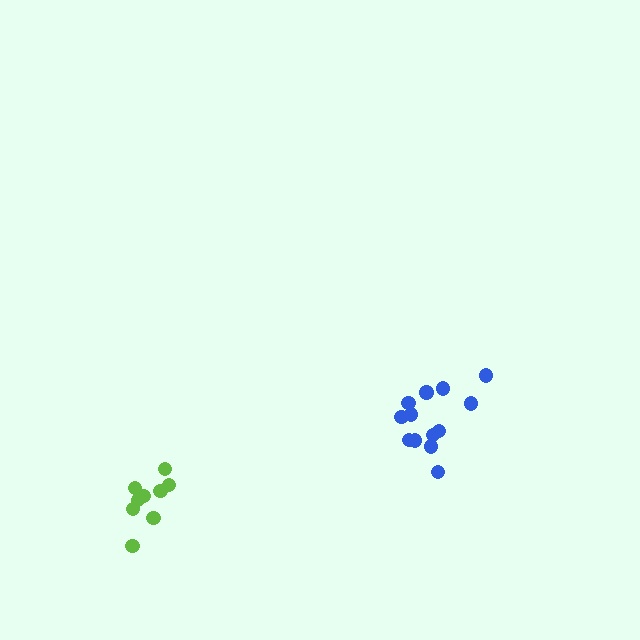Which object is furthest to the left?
The lime cluster is leftmost.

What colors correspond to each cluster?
The clusters are colored: blue, lime.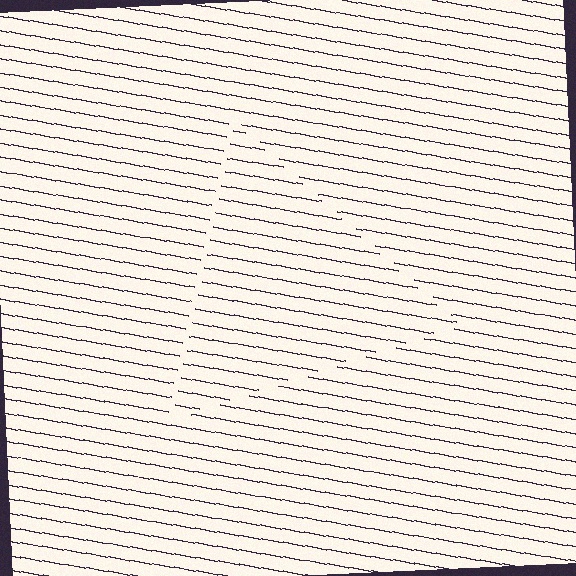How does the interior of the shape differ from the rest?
The interior of the shape contains the same grating, shifted by half a period — the contour is defined by the phase discontinuity where line-ends from the inner and outer gratings abut.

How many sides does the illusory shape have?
3 sides — the line-ends trace a triangle.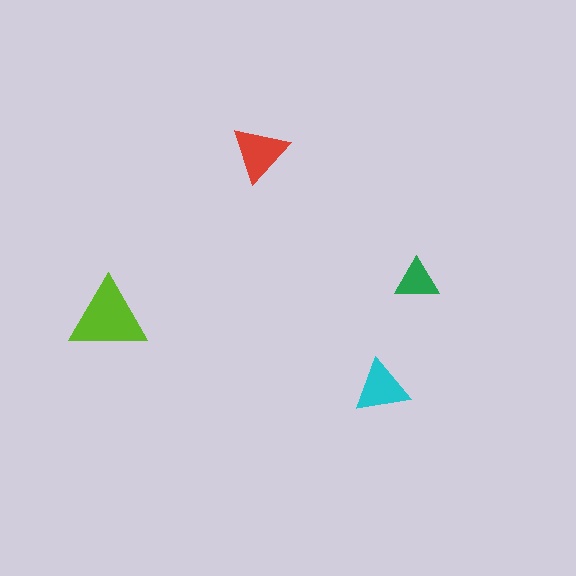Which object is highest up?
The red triangle is topmost.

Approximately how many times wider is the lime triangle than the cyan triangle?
About 1.5 times wider.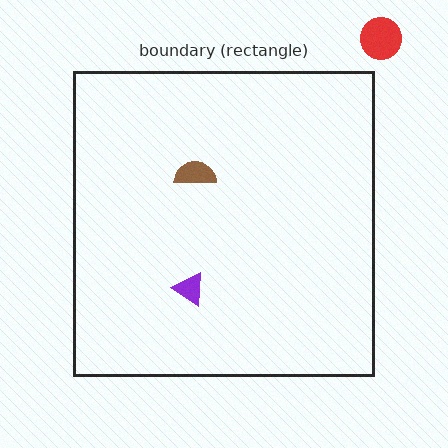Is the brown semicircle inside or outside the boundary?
Inside.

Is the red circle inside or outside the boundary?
Outside.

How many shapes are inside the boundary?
2 inside, 1 outside.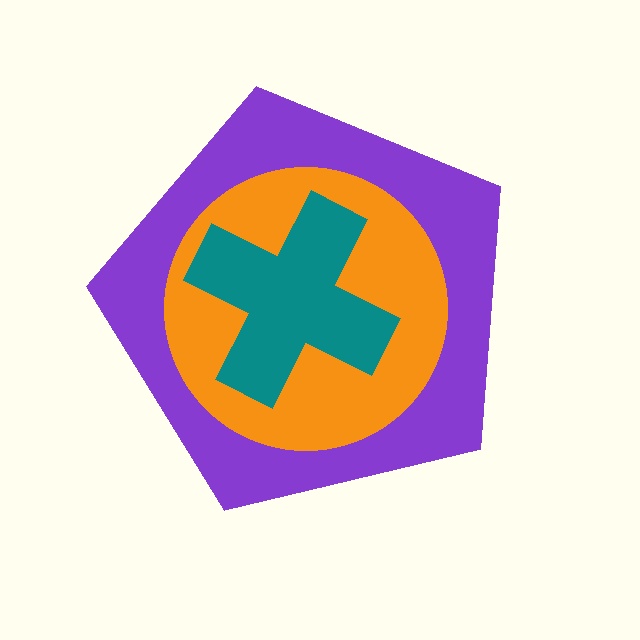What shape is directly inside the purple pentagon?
The orange circle.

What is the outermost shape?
The purple pentagon.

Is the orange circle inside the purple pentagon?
Yes.